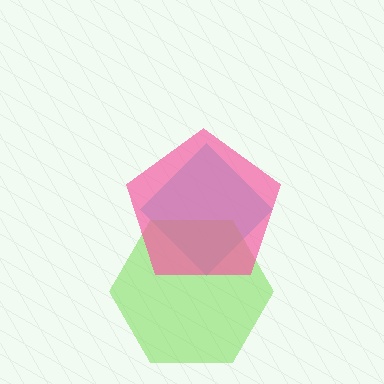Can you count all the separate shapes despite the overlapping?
Yes, there are 3 separate shapes.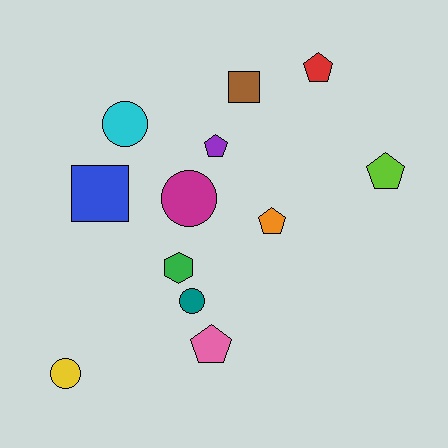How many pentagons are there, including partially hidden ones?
There are 5 pentagons.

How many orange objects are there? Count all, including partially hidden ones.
There is 1 orange object.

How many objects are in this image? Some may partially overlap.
There are 12 objects.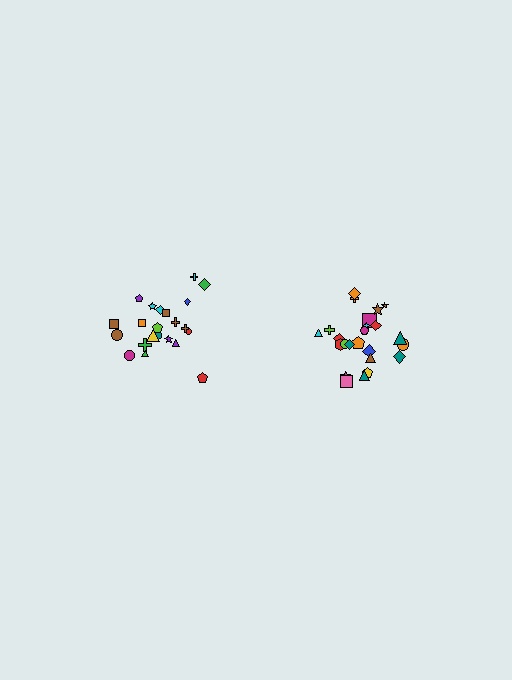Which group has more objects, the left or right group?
The right group.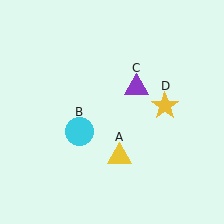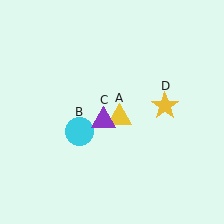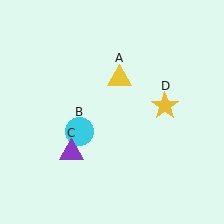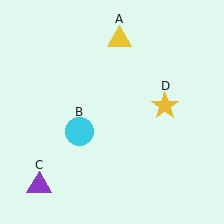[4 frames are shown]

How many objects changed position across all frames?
2 objects changed position: yellow triangle (object A), purple triangle (object C).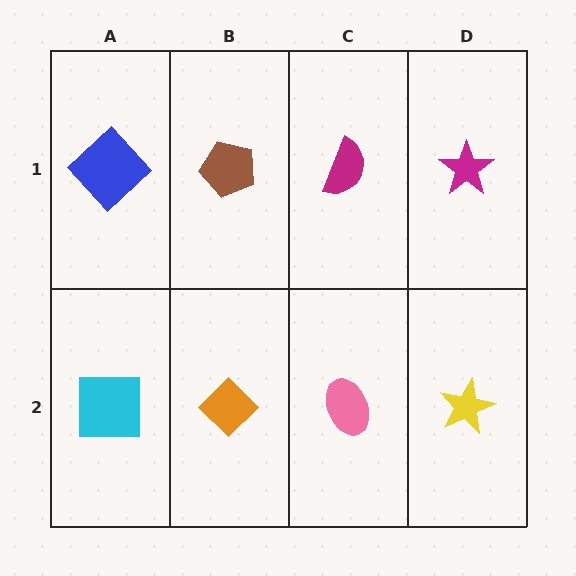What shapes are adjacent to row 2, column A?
A blue diamond (row 1, column A), an orange diamond (row 2, column B).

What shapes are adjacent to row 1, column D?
A yellow star (row 2, column D), a magenta semicircle (row 1, column C).